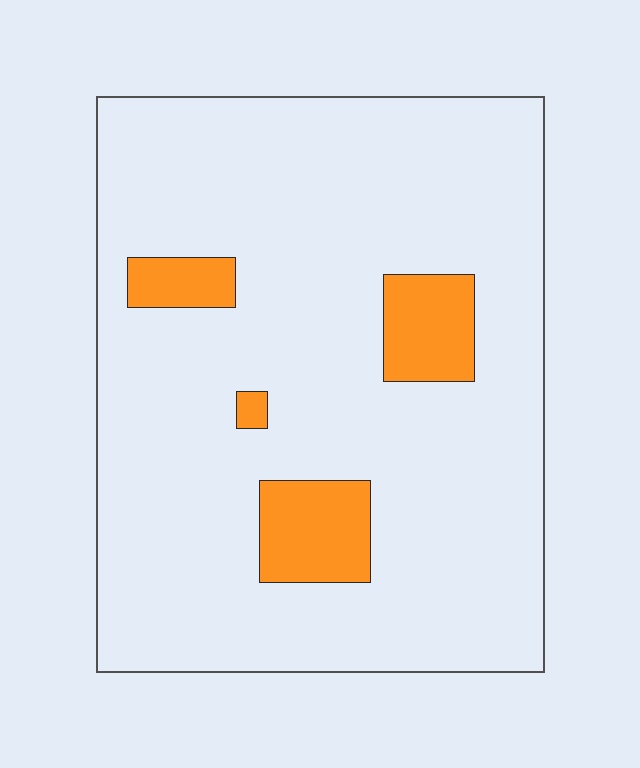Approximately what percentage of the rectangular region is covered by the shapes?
Approximately 10%.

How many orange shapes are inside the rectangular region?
4.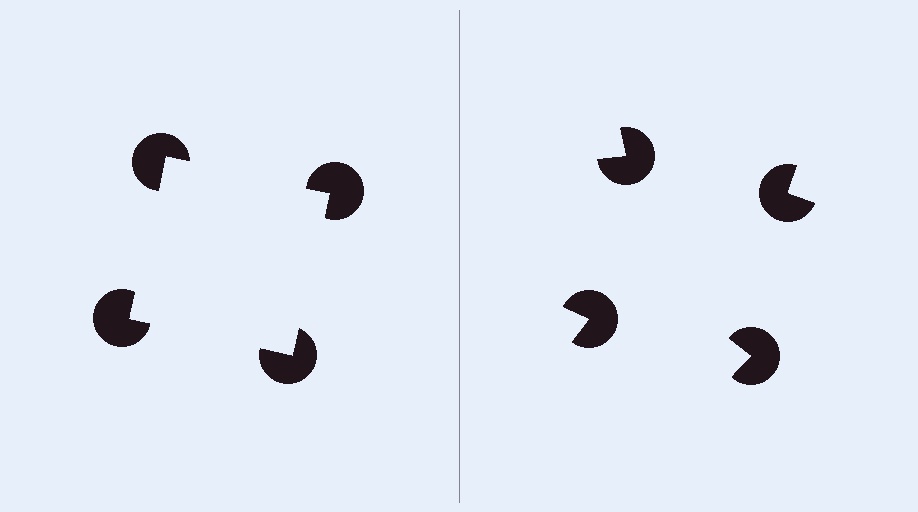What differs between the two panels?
The pac-man discs are positioned identically on both sides; only the wedge orientations differ. On the left they align to a square; on the right they are misaligned.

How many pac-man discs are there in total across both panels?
8 — 4 on each side.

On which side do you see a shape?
An illusory square appears on the left side. On the right side the wedge cuts are rotated, so no coherent shape forms.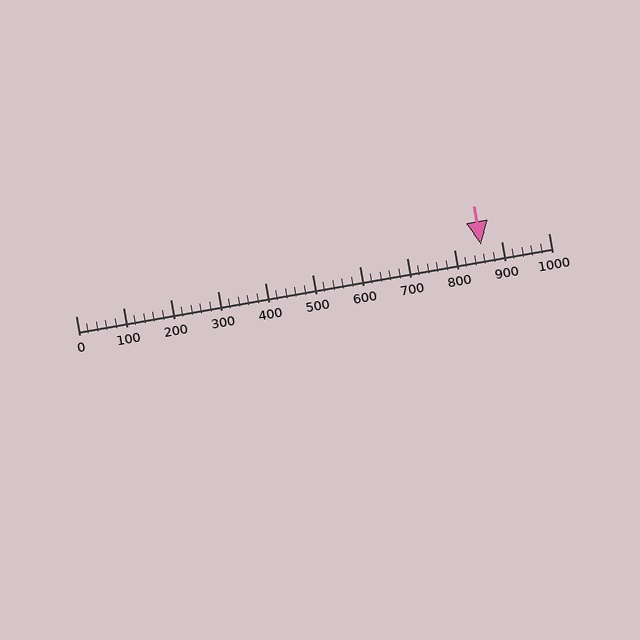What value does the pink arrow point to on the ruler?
The pink arrow points to approximately 856.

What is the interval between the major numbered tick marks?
The major tick marks are spaced 100 units apart.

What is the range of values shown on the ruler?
The ruler shows values from 0 to 1000.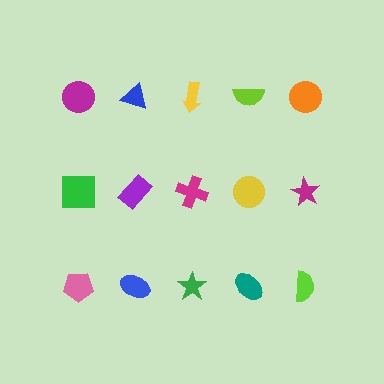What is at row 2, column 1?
A green square.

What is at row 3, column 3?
A green star.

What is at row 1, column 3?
A yellow arrow.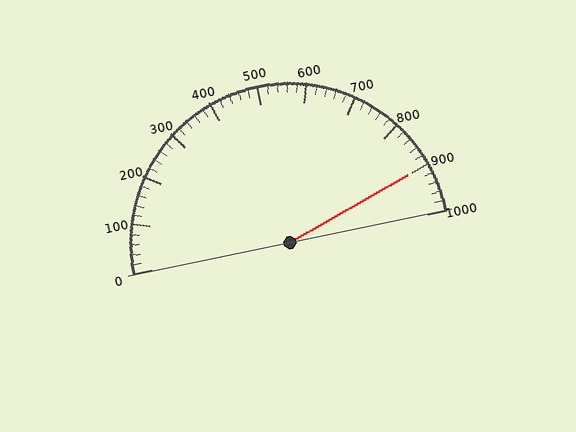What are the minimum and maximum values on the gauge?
The gauge ranges from 0 to 1000.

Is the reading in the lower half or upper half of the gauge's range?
The reading is in the upper half of the range (0 to 1000).